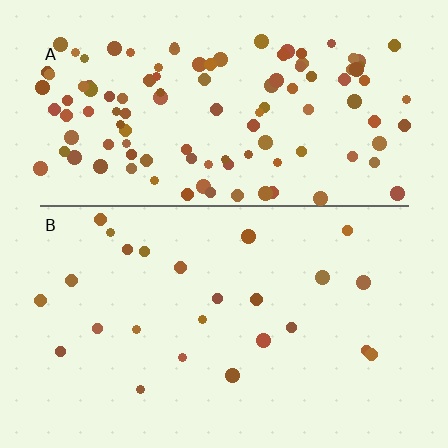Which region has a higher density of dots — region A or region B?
A (the top).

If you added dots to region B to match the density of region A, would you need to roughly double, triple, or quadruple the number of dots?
Approximately quadruple.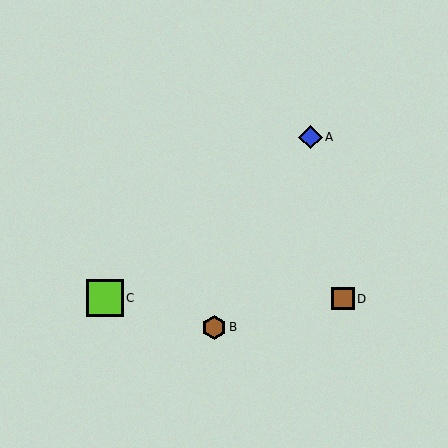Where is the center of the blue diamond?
The center of the blue diamond is at (310, 137).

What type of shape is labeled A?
Shape A is a blue diamond.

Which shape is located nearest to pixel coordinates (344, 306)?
The brown square (labeled D) at (343, 299) is nearest to that location.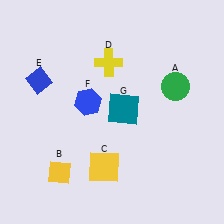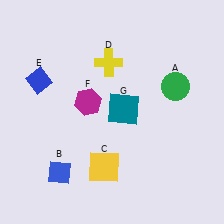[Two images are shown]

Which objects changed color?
B changed from yellow to blue. F changed from blue to magenta.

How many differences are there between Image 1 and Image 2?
There are 2 differences between the two images.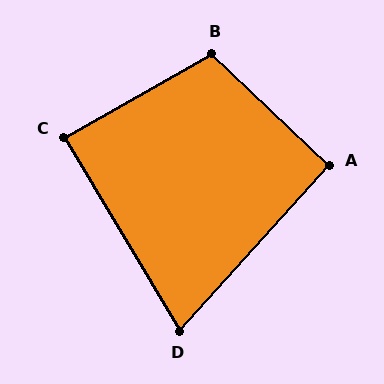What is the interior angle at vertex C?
Approximately 89 degrees (approximately right).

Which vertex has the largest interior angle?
B, at approximately 107 degrees.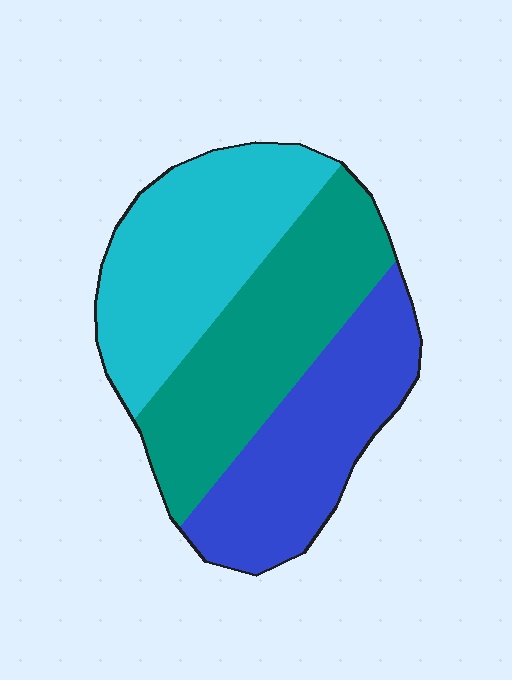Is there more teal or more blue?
Teal.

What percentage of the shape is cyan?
Cyan covers roughly 35% of the shape.